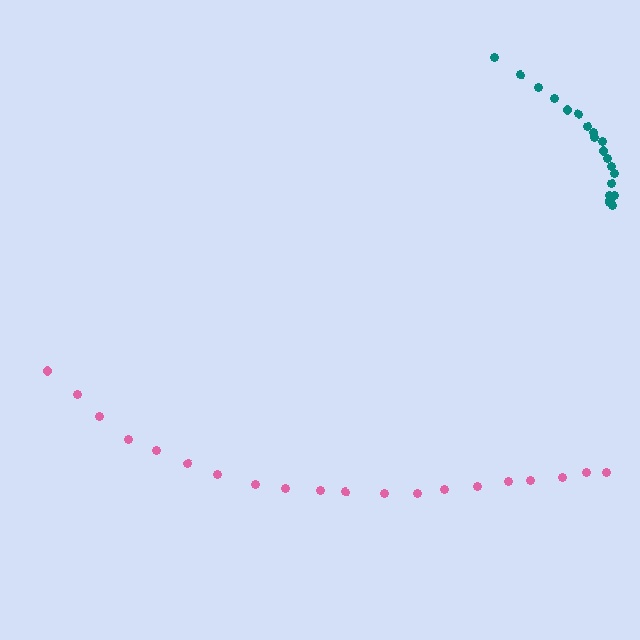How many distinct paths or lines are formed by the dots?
There are 2 distinct paths.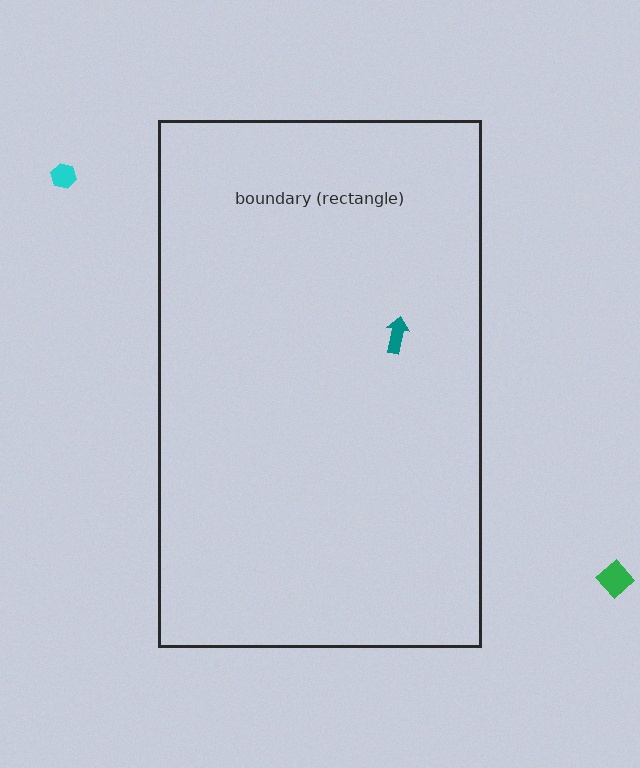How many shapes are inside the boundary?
1 inside, 2 outside.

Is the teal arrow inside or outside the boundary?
Inside.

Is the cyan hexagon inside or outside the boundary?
Outside.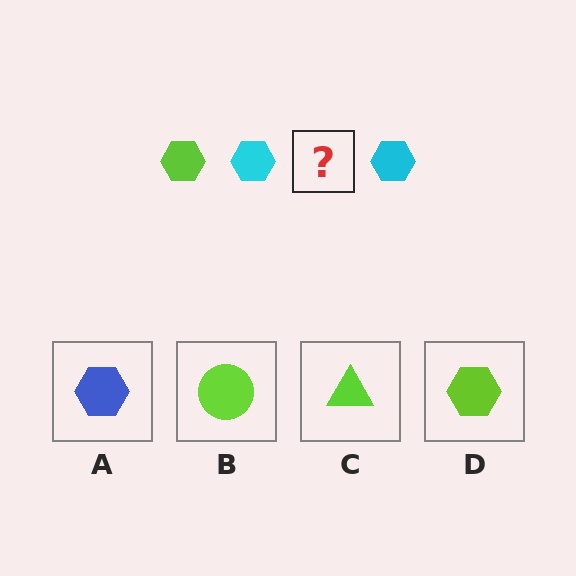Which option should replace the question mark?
Option D.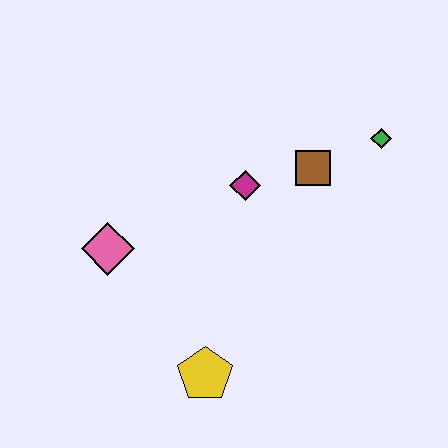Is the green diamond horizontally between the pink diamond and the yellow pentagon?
No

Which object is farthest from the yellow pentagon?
The green diamond is farthest from the yellow pentagon.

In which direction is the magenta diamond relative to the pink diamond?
The magenta diamond is to the right of the pink diamond.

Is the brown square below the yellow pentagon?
No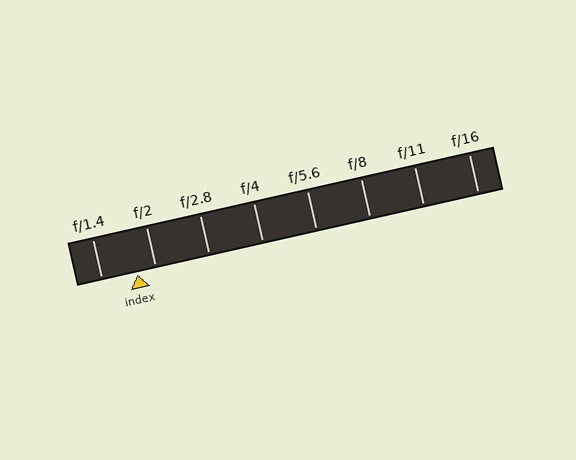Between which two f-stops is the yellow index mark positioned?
The index mark is between f/1.4 and f/2.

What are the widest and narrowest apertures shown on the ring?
The widest aperture shown is f/1.4 and the narrowest is f/16.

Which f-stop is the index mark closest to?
The index mark is closest to f/2.